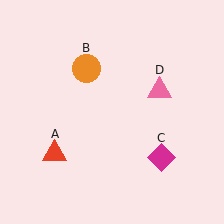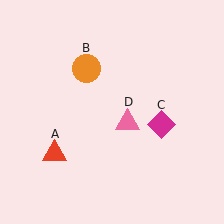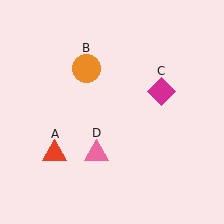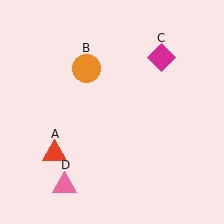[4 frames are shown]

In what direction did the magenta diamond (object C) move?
The magenta diamond (object C) moved up.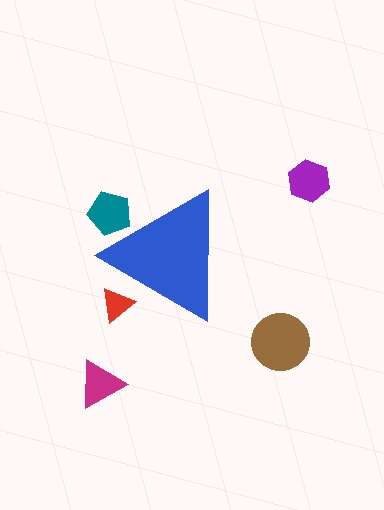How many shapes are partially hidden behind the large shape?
2 shapes are partially hidden.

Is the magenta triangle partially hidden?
No, the magenta triangle is fully visible.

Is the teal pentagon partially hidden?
Yes, the teal pentagon is partially hidden behind the blue triangle.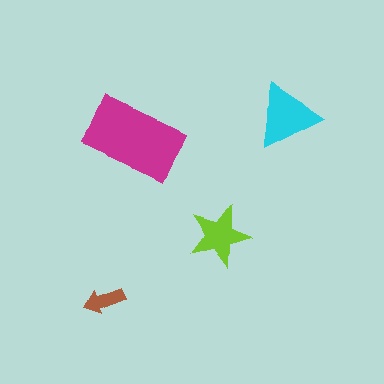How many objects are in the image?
There are 4 objects in the image.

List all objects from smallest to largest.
The brown arrow, the lime star, the cyan triangle, the magenta rectangle.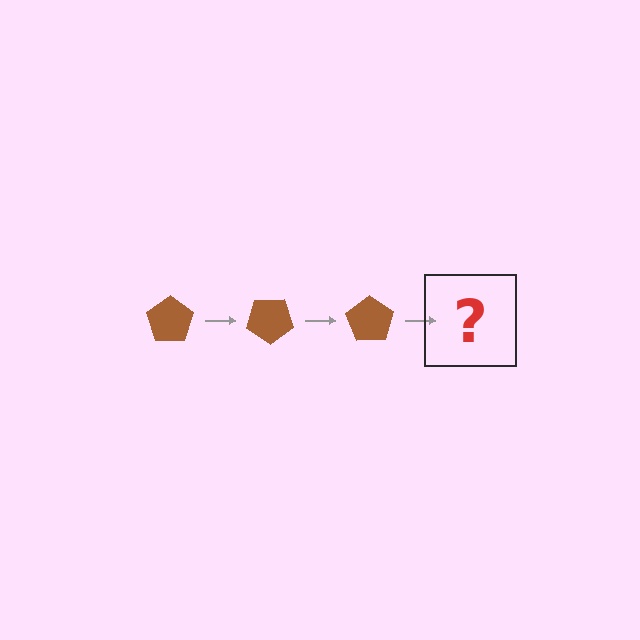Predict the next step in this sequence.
The next step is a brown pentagon rotated 105 degrees.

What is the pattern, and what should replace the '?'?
The pattern is that the pentagon rotates 35 degrees each step. The '?' should be a brown pentagon rotated 105 degrees.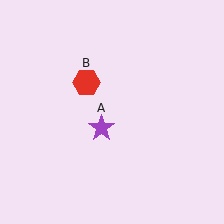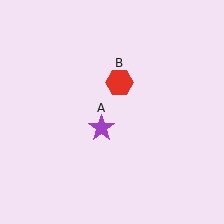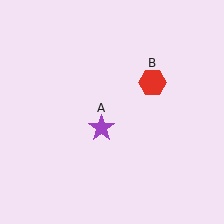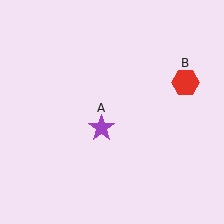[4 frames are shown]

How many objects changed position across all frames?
1 object changed position: red hexagon (object B).